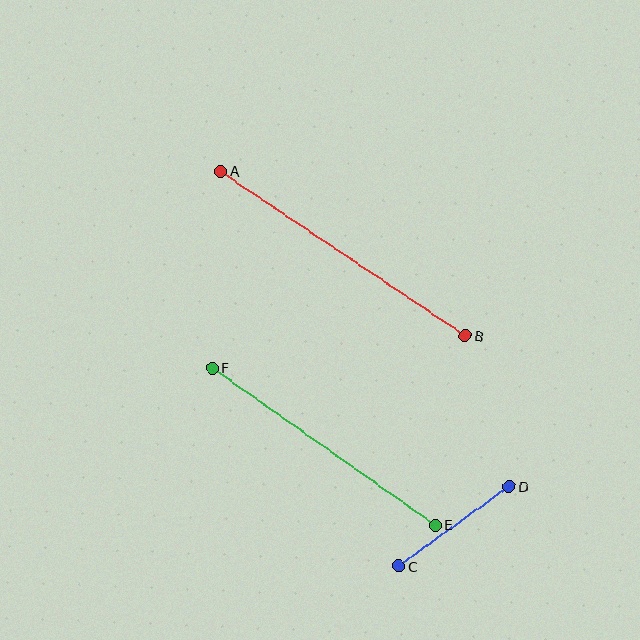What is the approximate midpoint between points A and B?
The midpoint is at approximately (343, 253) pixels.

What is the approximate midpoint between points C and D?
The midpoint is at approximately (454, 526) pixels.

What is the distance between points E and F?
The distance is approximately 273 pixels.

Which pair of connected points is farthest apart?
Points A and B are farthest apart.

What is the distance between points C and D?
The distance is approximately 136 pixels.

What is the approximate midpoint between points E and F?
The midpoint is at approximately (324, 446) pixels.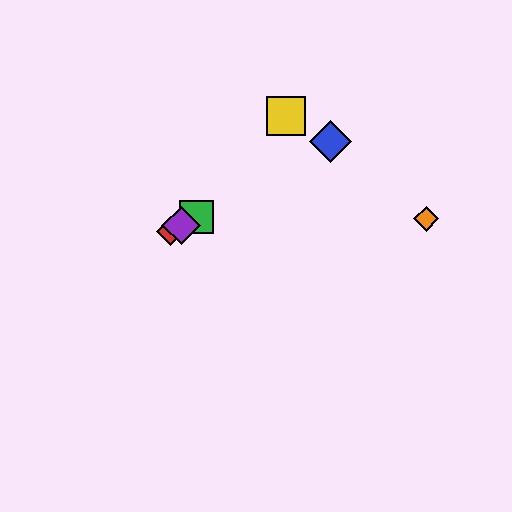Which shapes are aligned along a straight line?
The red diamond, the blue diamond, the green square, the purple diamond are aligned along a straight line.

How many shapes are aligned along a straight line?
4 shapes (the red diamond, the blue diamond, the green square, the purple diamond) are aligned along a straight line.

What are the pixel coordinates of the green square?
The green square is at (197, 217).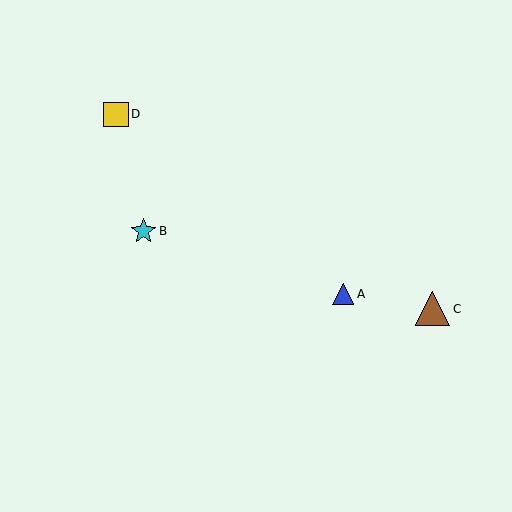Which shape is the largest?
The brown triangle (labeled C) is the largest.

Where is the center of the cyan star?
The center of the cyan star is at (144, 231).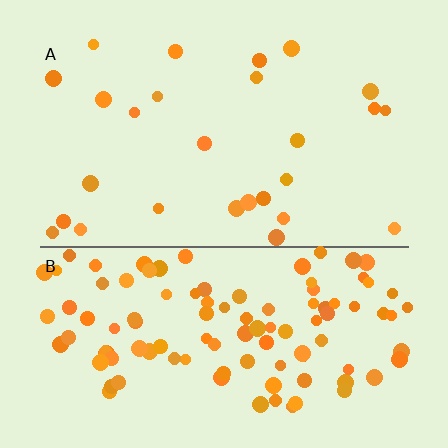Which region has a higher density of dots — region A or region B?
B (the bottom).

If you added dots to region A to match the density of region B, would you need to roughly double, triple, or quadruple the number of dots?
Approximately quadruple.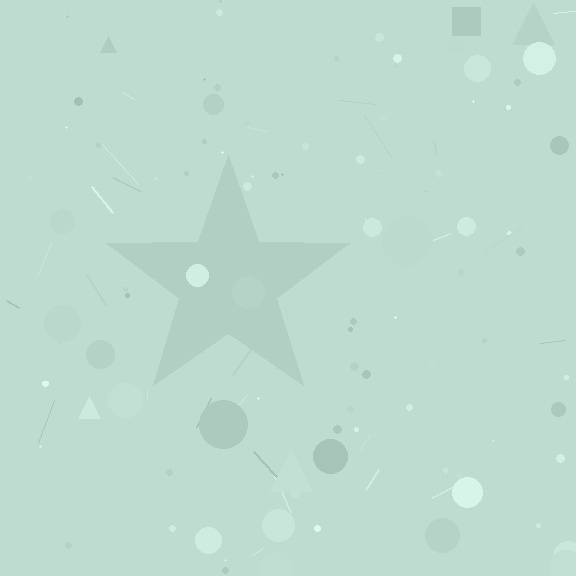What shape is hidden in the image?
A star is hidden in the image.